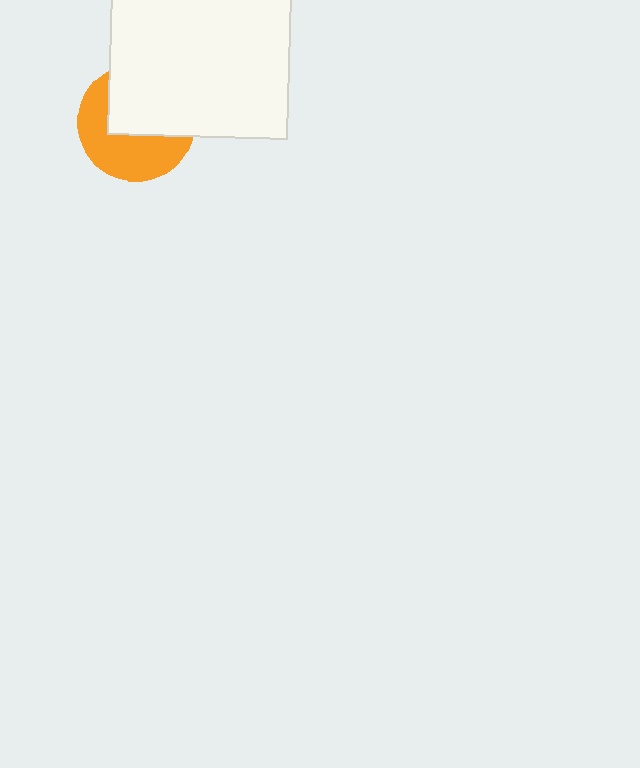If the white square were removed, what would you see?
You would see the complete orange circle.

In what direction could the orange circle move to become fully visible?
The orange circle could move down. That would shift it out from behind the white square entirely.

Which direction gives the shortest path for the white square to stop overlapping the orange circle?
Moving up gives the shortest separation.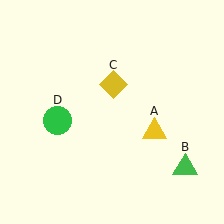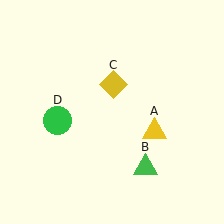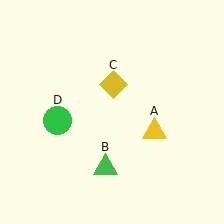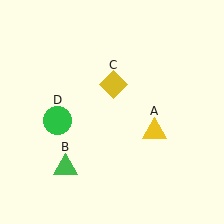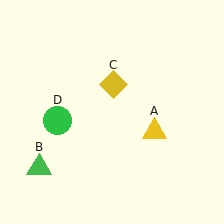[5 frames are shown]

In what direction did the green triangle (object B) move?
The green triangle (object B) moved left.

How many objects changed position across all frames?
1 object changed position: green triangle (object B).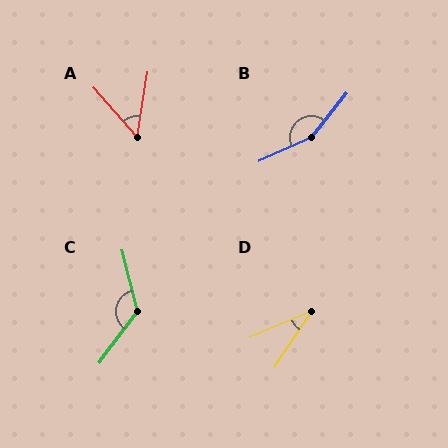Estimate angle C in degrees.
Approximately 129 degrees.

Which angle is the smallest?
D, at approximately 33 degrees.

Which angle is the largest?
B, at approximately 152 degrees.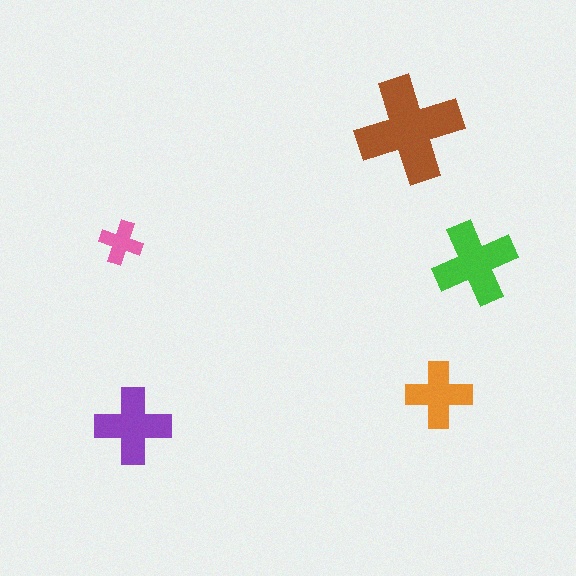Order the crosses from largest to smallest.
the brown one, the green one, the purple one, the orange one, the pink one.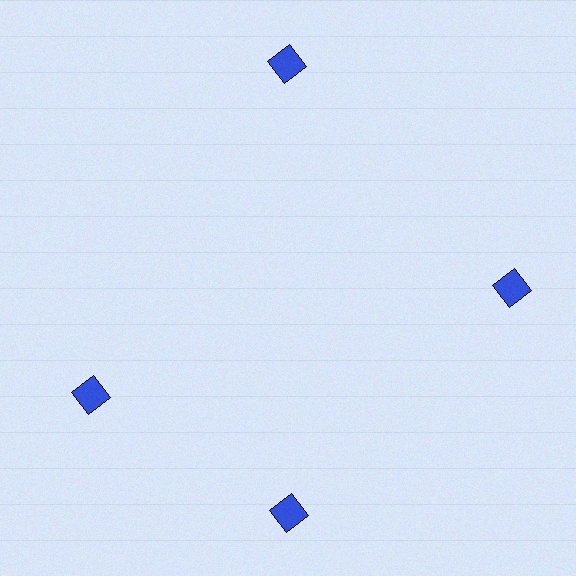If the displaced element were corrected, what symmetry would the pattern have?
It would have 4-fold rotational symmetry — the pattern would map onto itself every 90 degrees.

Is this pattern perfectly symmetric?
No. The 4 blue squares are arranged in a ring, but one element near the 9 o'clock position is rotated out of alignment along the ring, breaking the 4-fold rotational symmetry.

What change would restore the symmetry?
The symmetry would be restored by rotating it back into even spacing with its neighbors so that all 4 squares sit at equal angles and equal distance from the center.